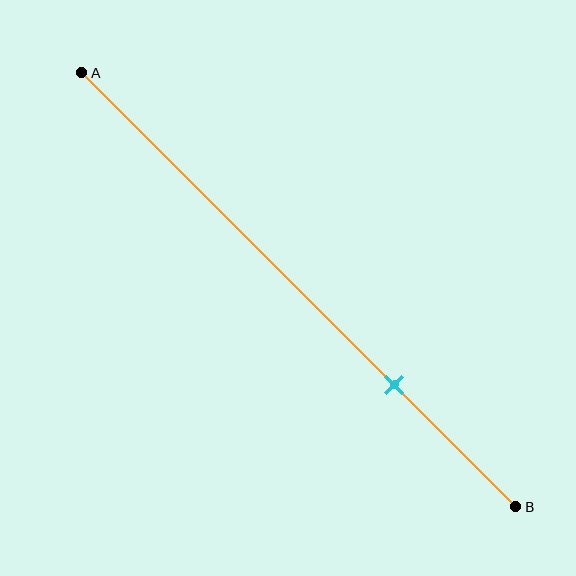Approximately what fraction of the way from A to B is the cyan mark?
The cyan mark is approximately 70% of the way from A to B.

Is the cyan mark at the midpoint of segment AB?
No, the mark is at about 70% from A, not at the 50% midpoint.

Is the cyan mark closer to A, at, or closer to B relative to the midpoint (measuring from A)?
The cyan mark is closer to point B than the midpoint of segment AB.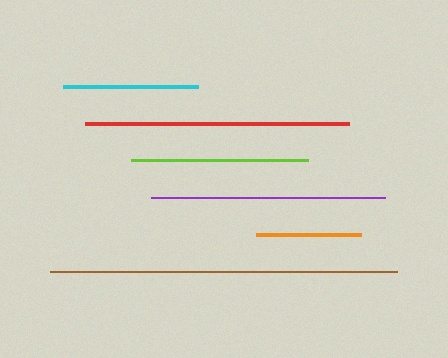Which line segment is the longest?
The brown line is the longest at approximately 348 pixels.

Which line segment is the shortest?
The orange line is the shortest at approximately 105 pixels.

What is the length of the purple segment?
The purple segment is approximately 233 pixels long.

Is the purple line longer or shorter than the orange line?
The purple line is longer than the orange line.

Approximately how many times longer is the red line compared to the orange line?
The red line is approximately 2.5 times the length of the orange line.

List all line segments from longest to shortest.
From longest to shortest: brown, red, purple, lime, cyan, orange.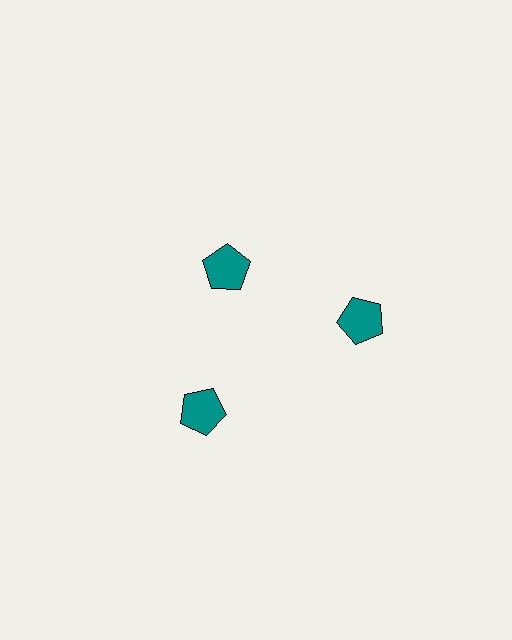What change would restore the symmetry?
The symmetry would be restored by moving it outward, back onto the ring so that all 3 pentagons sit at equal angles and equal distance from the center.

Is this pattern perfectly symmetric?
No. The 3 teal pentagons are arranged in a ring, but one element near the 11 o'clock position is pulled inward toward the center, breaking the 3-fold rotational symmetry.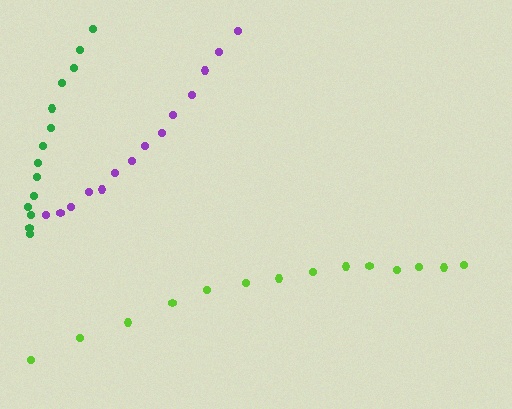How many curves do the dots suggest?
There are 3 distinct paths.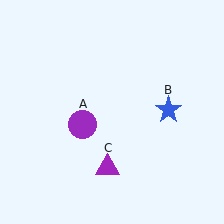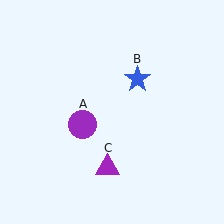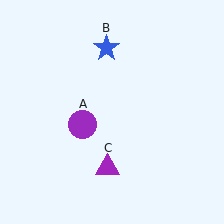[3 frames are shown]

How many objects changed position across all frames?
1 object changed position: blue star (object B).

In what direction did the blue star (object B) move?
The blue star (object B) moved up and to the left.